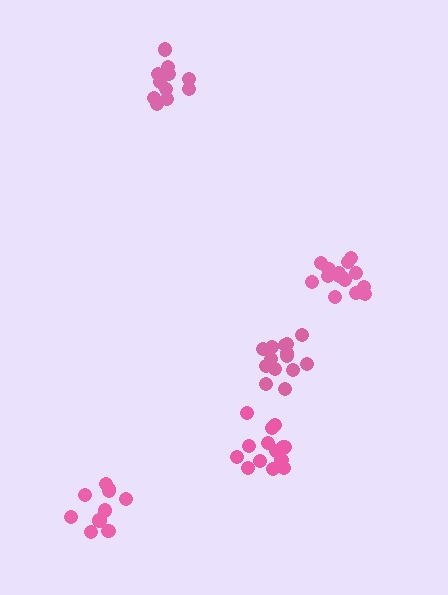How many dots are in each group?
Group 1: 10 dots, Group 2: 14 dots, Group 3: 14 dots, Group 4: 11 dots, Group 5: 15 dots (64 total).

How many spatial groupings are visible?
There are 5 spatial groupings.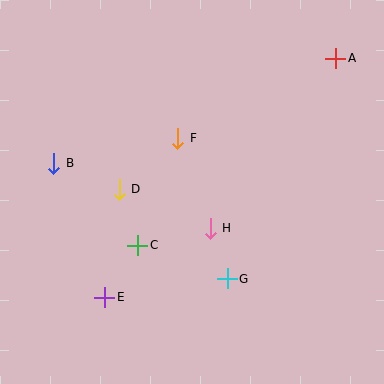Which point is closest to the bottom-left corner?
Point E is closest to the bottom-left corner.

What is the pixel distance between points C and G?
The distance between C and G is 95 pixels.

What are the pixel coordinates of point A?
Point A is at (336, 58).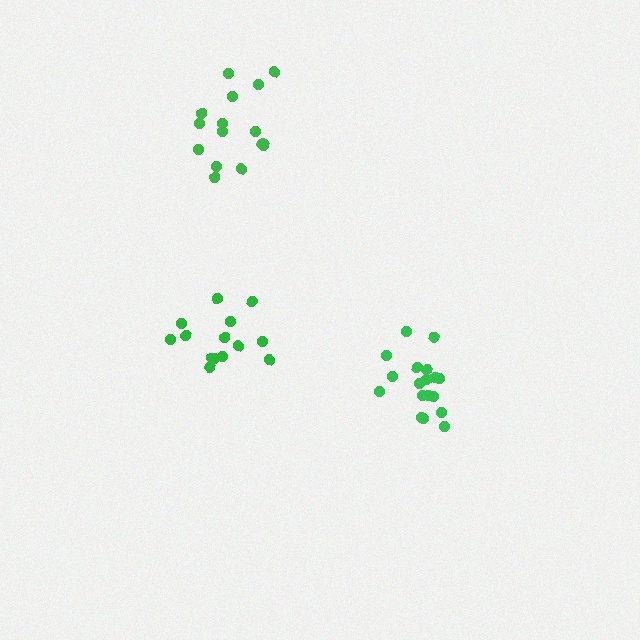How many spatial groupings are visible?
There are 3 spatial groupings.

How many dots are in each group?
Group 1: 18 dots, Group 2: 14 dots, Group 3: 15 dots (47 total).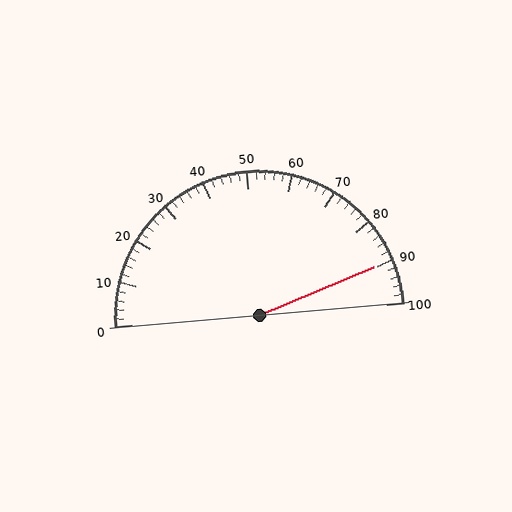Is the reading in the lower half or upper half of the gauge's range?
The reading is in the upper half of the range (0 to 100).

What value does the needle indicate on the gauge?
The needle indicates approximately 90.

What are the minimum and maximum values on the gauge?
The gauge ranges from 0 to 100.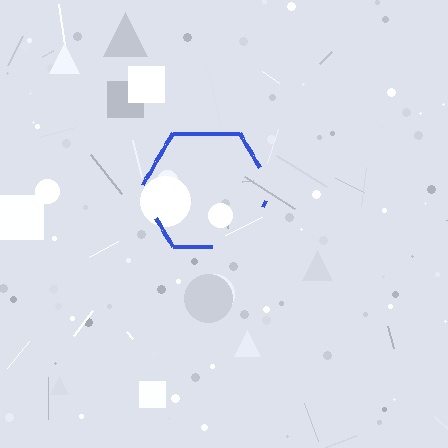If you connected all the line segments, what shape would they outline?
They would outline a hexagon.